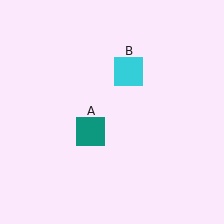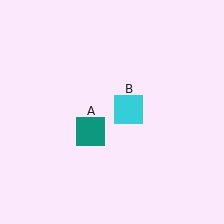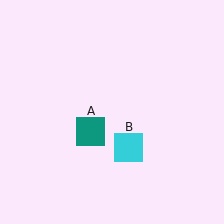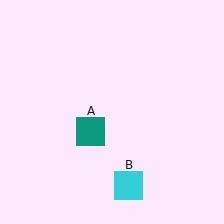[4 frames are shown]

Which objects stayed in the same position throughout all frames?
Teal square (object A) remained stationary.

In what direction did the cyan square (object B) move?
The cyan square (object B) moved down.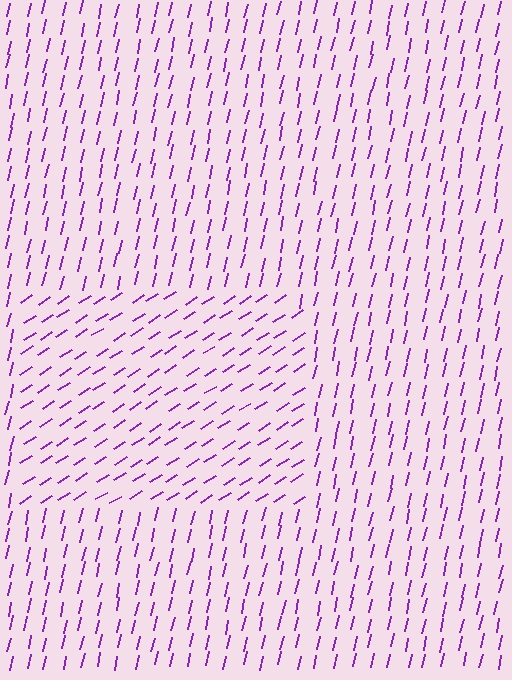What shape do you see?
I see a rectangle.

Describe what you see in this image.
The image is filled with small purple line segments. A rectangle region in the image has lines oriented differently from the surrounding lines, creating a visible texture boundary.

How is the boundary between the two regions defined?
The boundary is defined purely by a change in line orientation (approximately 45 degrees difference). All lines are the same color and thickness.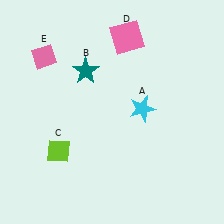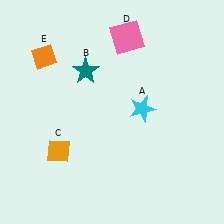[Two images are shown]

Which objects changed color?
C changed from lime to orange. E changed from pink to orange.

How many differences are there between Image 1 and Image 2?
There are 2 differences between the two images.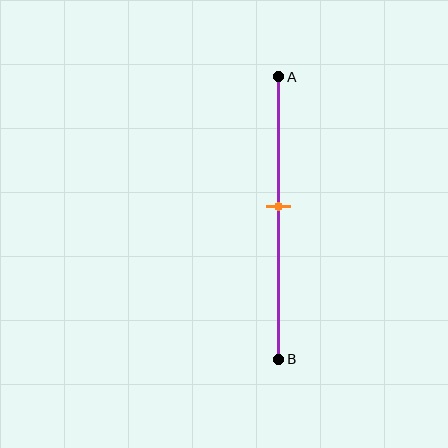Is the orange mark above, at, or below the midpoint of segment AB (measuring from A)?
The orange mark is above the midpoint of segment AB.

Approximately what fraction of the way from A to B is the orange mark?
The orange mark is approximately 45% of the way from A to B.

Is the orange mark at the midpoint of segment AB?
No, the mark is at about 45% from A, not at the 50% midpoint.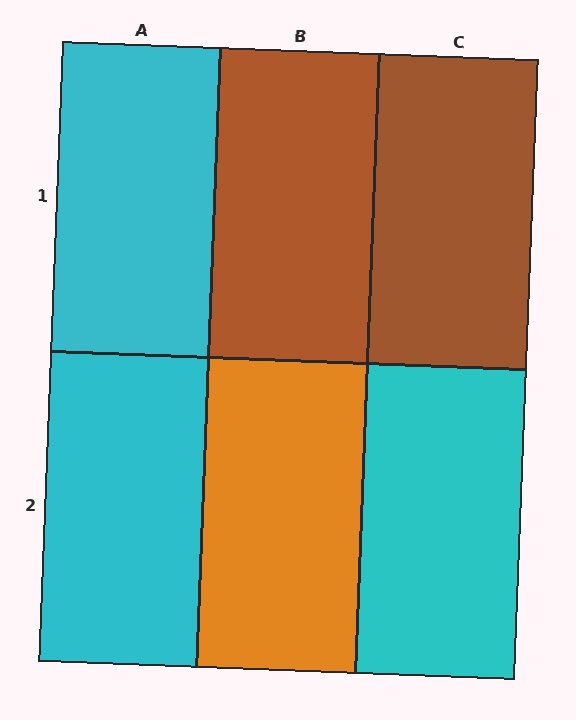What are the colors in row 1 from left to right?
Cyan, brown, brown.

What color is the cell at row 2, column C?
Cyan.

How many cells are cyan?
3 cells are cyan.